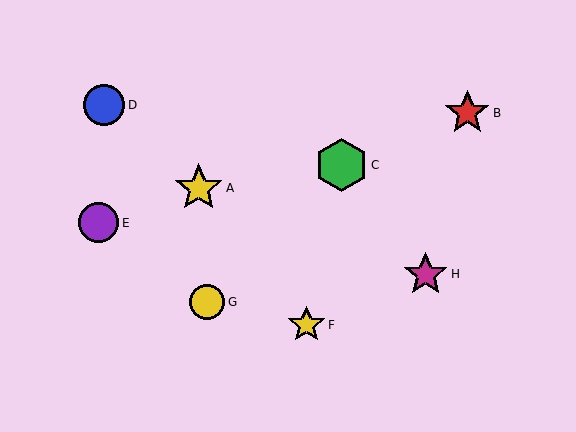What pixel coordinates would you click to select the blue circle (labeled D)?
Click at (104, 105) to select the blue circle D.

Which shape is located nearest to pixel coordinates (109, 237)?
The purple circle (labeled E) at (99, 223) is nearest to that location.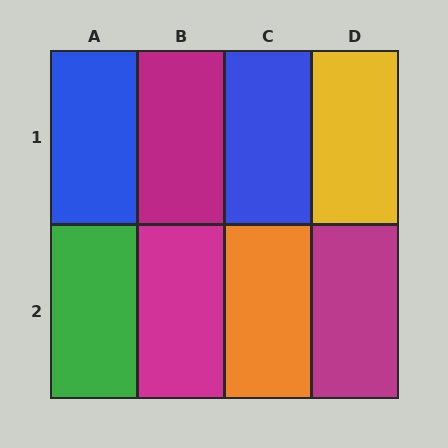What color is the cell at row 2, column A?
Green.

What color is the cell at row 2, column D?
Magenta.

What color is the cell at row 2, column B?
Magenta.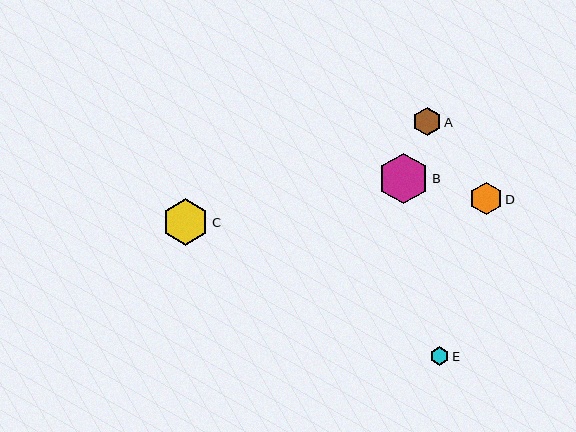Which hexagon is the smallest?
Hexagon E is the smallest with a size of approximately 19 pixels.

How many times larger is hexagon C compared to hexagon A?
Hexagon C is approximately 1.6 times the size of hexagon A.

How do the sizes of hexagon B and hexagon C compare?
Hexagon B and hexagon C are approximately the same size.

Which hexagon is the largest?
Hexagon B is the largest with a size of approximately 51 pixels.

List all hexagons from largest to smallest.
From largest to smallest: B, C, D, A, E.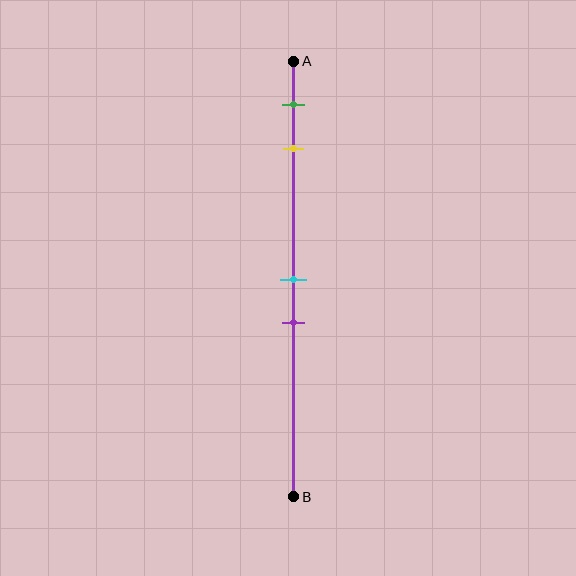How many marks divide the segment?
There are 4 marks dividing the segment.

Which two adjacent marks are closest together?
The cyan and purple marks are the closest adjacent pair.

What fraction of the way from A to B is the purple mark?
The purple mark is approximately 60% (0.6) of the way from A to B.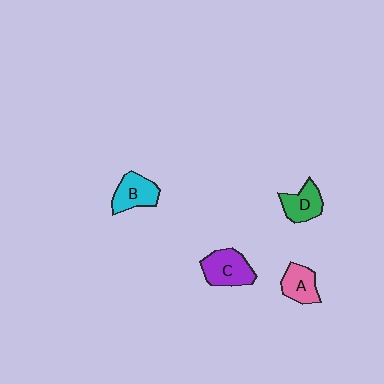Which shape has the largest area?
Shape C (purple).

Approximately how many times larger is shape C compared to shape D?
Approximately 1.3 times.